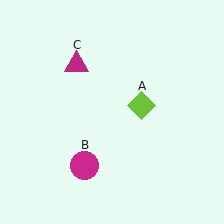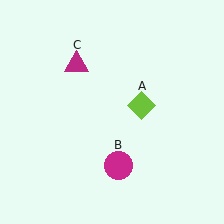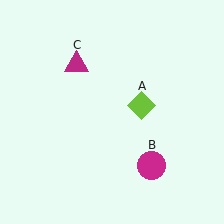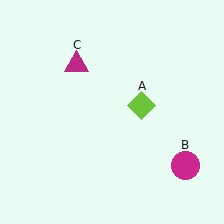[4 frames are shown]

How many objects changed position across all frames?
1 object changed position: magenta circle (object B).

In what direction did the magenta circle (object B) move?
The magenta circle (object B) moved right.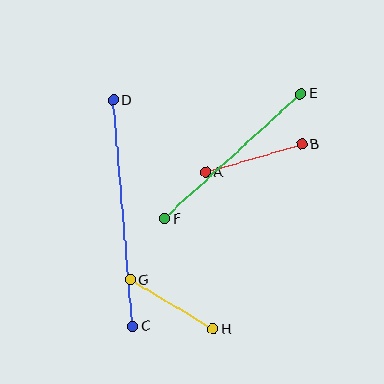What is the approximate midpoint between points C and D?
The midpoint is at approximately (123, 213) pixels.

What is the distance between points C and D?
The distance is approximately 227 pixels.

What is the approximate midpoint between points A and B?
The midpoint is at approximately (254, 158) pixels.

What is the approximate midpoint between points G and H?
The midpoint is at approximately (172, 305) pixels.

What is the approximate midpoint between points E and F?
The midpoint is at approximately (233, 156) pixels.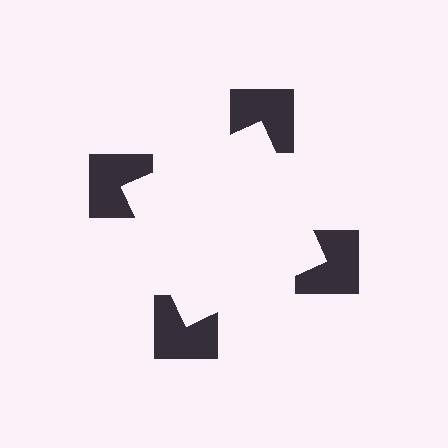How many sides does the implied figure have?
4 sides.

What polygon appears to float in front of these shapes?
An illusory square — its edges are inferred from the aligned wedge cuts in the notched squares, not physically drawn.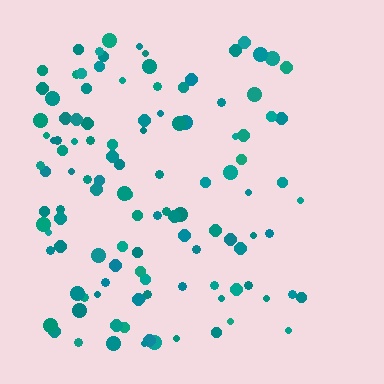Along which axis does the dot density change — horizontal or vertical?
Horizontal.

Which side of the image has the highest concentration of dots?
The left.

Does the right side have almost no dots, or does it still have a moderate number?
Still a moderate number, just noticeably fewer than the left.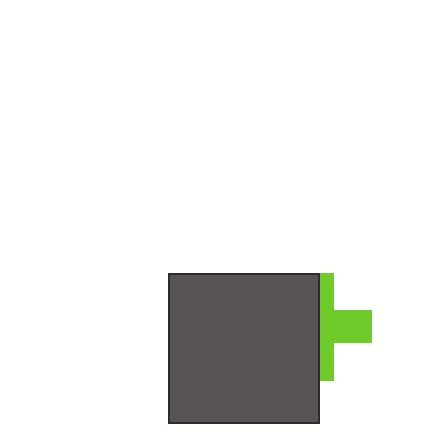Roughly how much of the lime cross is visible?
About half of it is visible (roughly 46%).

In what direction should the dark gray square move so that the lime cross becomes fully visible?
The dark gray square should move left. That is the shortest direction to clear the overlap and leave the lime cross fully visible.